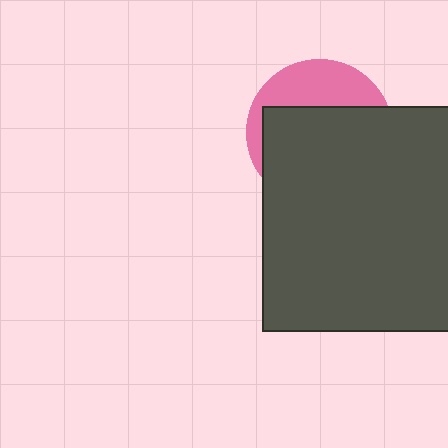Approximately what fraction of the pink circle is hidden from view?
Roughly 68% of the pink circle is hidden behind the dark gray square.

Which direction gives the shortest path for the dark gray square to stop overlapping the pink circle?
Moving down gives the shortest separation.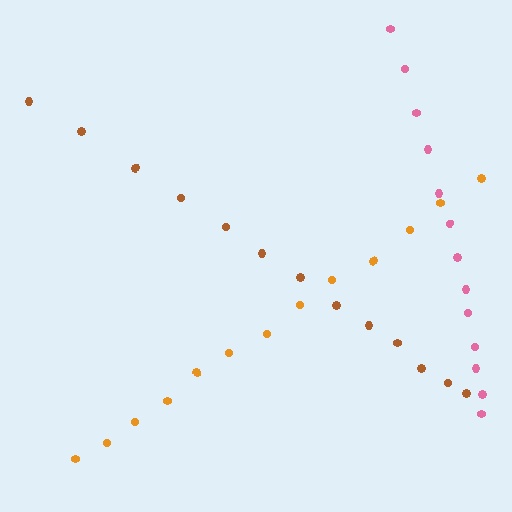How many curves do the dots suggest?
There are 3 distinct paths.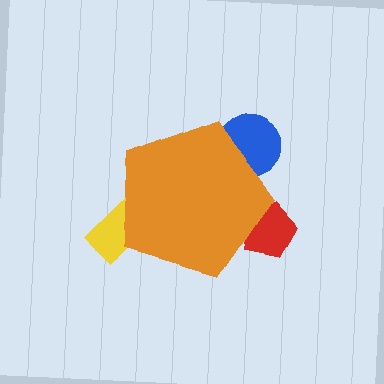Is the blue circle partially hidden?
Yes, the blue circle is partially hidden behind the orange pentagon.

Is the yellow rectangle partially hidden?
Yes, the yellow rectangle is partially hidden behind the orange pentagon.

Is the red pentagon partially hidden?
Yes, the red pentagon is partially hidden behind the orange pentagon.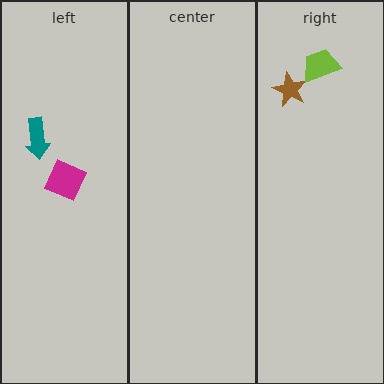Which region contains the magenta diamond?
The left region.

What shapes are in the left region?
The teal arrow, the magenta diamond.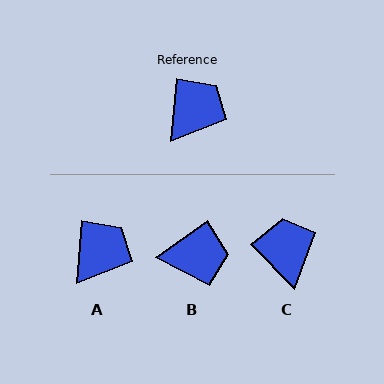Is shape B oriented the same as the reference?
No, it is off by about 49 degrees.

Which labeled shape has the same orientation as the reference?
A.